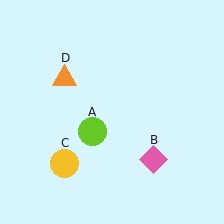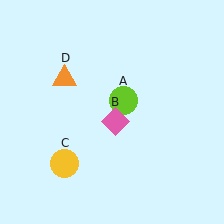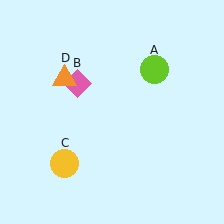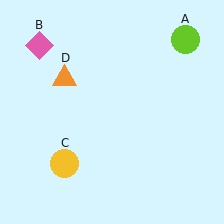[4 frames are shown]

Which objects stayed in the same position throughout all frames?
Yellow circle (object C) and orange triangle (object D) remained stationary.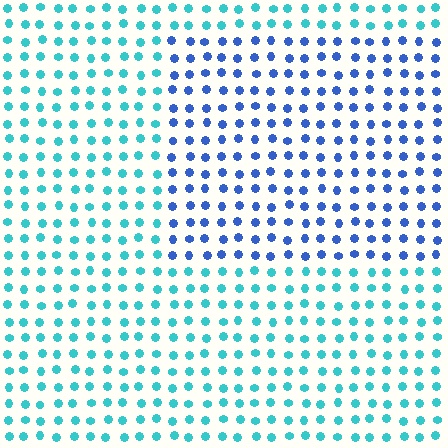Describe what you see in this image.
The image is filled with small cyan elements in a uniform arrangement. A rectangle-shaped region is visible where the elements are tinted to a slightly different hue, forming a subtle color boundary.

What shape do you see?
I see a rectangle.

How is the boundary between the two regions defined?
The boundary is defined purely by a slight shift in hue (about 43 degrees). Spacing, size, and orientation are identical on both sides.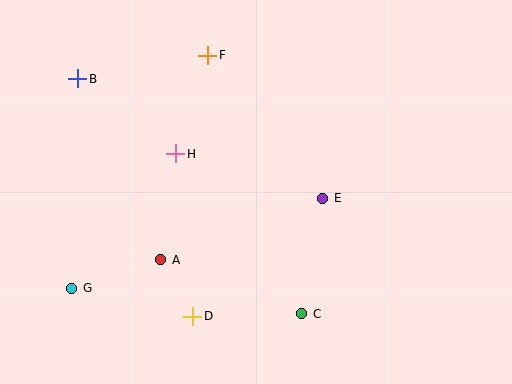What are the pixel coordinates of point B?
Point B is at (78, 79).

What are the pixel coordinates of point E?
Point E is at (323, 198).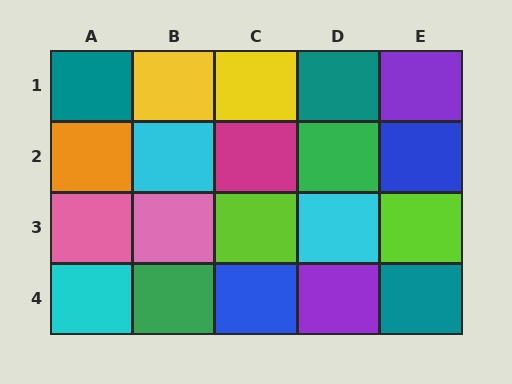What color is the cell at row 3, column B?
Pink.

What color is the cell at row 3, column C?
Lime.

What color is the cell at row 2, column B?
Cyan.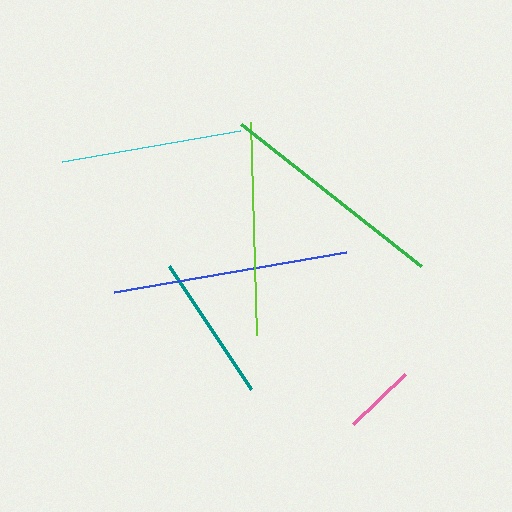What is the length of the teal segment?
The teal segment is approximately 148 pixels long.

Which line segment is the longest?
The blue line is the longest at approximately 236 pixels.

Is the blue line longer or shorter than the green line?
The blue line is longer than the green line.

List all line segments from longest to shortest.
From longest to shortest: blue, green, lime, cyan, teal, pink.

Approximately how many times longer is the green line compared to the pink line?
The green line is approximately 3.2 times the length of the pink line.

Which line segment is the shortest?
The pink line is the shortest at approximately 72 pixels.